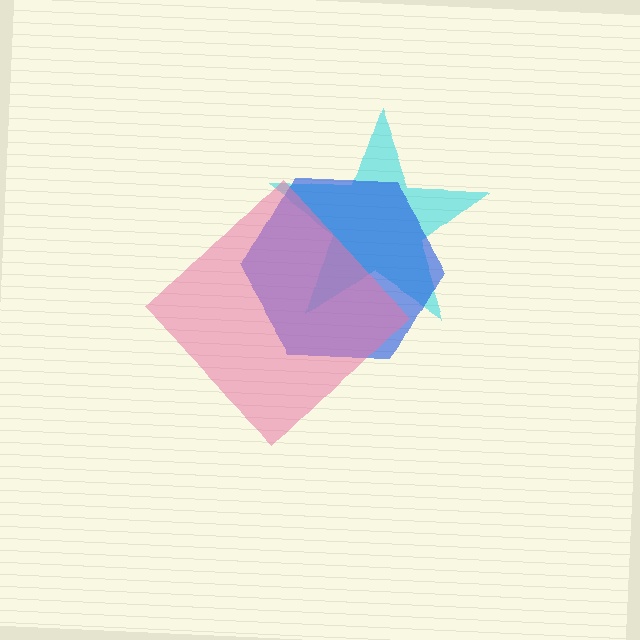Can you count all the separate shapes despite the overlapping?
Yes, there are 3 separate shapes.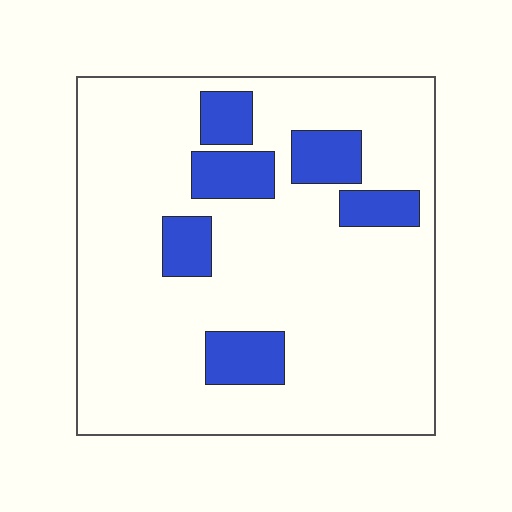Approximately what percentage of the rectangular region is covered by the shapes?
Approximately 15%.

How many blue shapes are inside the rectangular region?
6.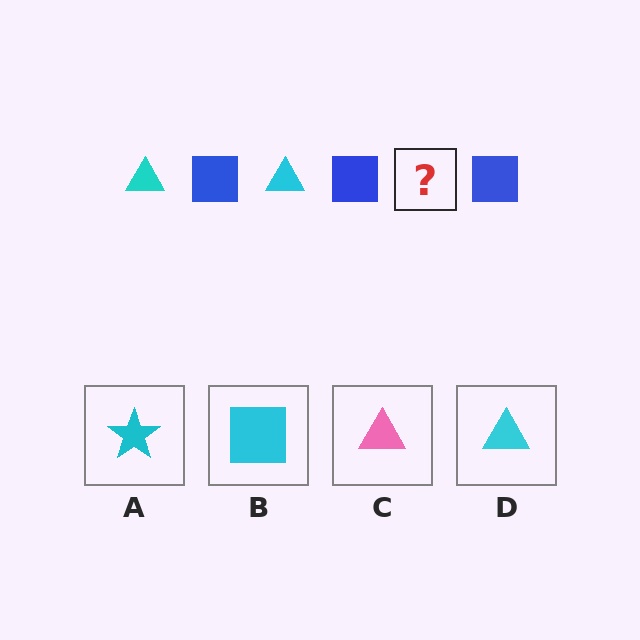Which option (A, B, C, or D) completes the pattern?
D.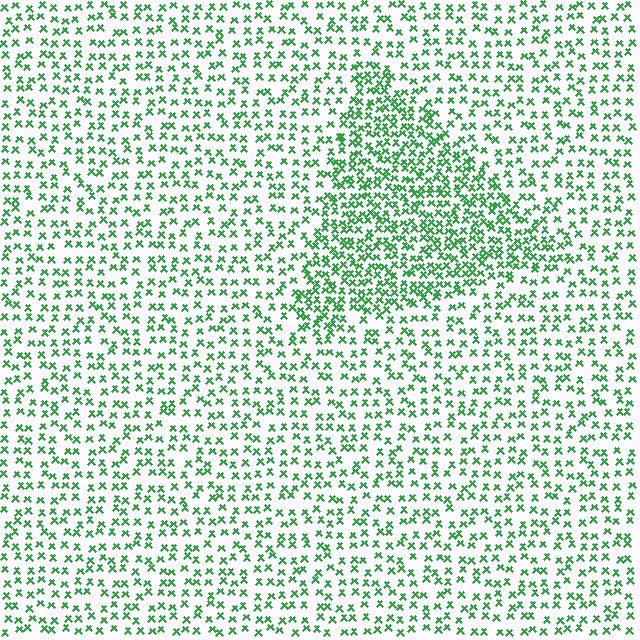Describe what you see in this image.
The image contains small green elements arranged at two different densities. A triangle-shaped region is visible where the elements are more densely packed than the surrounding area.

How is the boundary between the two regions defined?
The boundary is defined by a change in element density (approximately 1.9x ratio). All elements are the same color, size, and shape.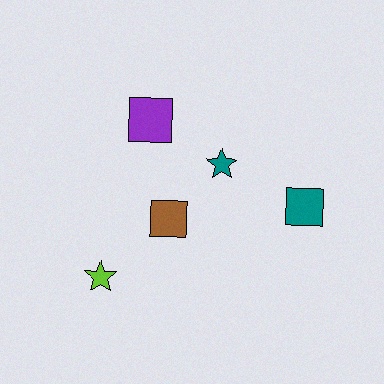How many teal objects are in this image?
There are 2 teal objects.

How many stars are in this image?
There are 2 stars.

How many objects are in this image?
There are 5 objects.